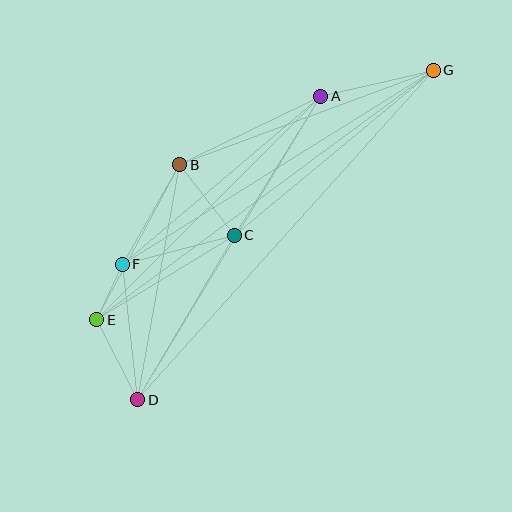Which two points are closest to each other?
Points E and F are closest to each other.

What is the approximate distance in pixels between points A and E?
The distance between A and E is approximately 316 pixels.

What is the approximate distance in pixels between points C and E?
The distance between C and E is approximately 161 pixels.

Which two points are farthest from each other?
Points D and G are farthest from each other.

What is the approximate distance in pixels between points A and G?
The distance between A and G is approximately 115 pixels.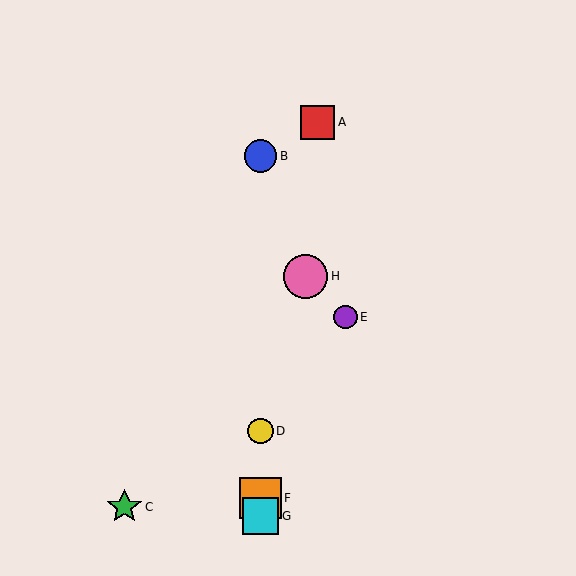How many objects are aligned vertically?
4 objects (B, D, F, G) are aligned vertically.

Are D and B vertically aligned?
Yes, both are at x≈260.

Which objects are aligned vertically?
Objects B, D, F, G are aligned vertically.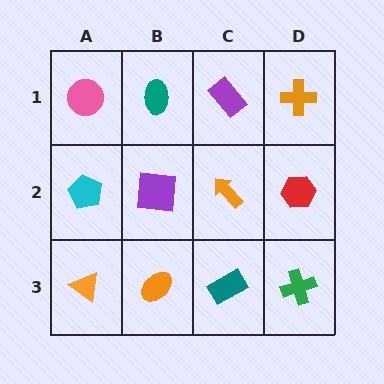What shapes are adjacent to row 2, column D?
An orange cross (row 1, column D), a green cross (row 3, column D), an orange arrow (row 2, column C).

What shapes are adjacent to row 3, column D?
A red hexagon (row 2, column D), a teal rectangle (row 3, column C).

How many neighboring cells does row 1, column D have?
2.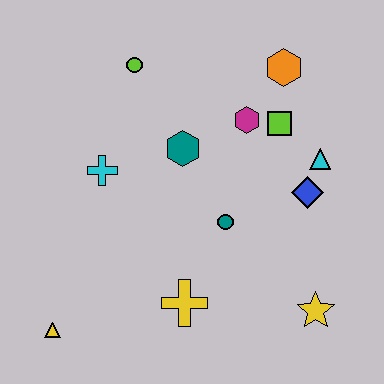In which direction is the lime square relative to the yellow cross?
The lime square is above the yellow cross.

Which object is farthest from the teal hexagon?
The yellow triangle is farthest from the teal hexagon.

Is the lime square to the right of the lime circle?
Yes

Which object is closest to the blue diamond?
The cyan triangle is closest to the blue diamond.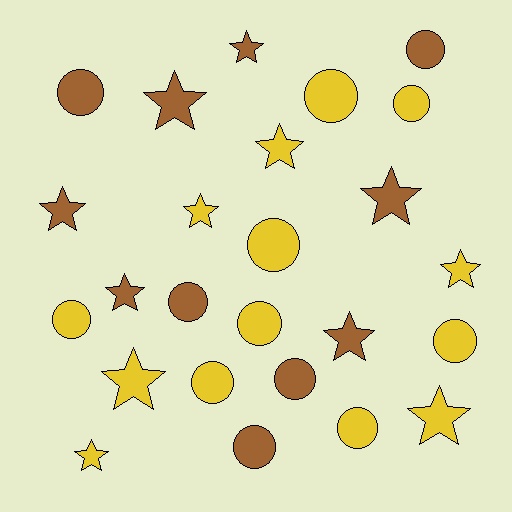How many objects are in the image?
There are 25 objects.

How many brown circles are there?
There are 5 brown circles.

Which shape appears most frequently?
Circle, with 13 objects.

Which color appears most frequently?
Yellow, with 14 objects.